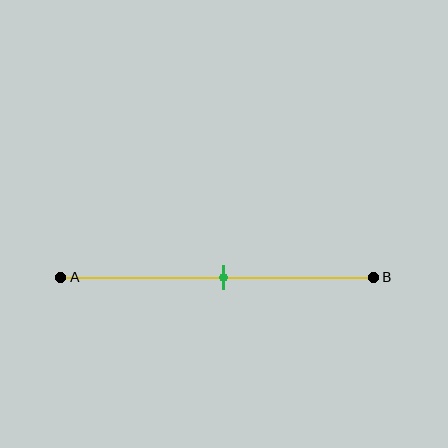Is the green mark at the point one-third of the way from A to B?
No, the mark is at about 50% from A, not at the 33% one-third point.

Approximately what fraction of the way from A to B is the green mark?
The green mark is approximately 50% of the way from A to B.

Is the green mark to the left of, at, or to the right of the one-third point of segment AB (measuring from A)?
The green mark is to the right of the one-third point of segment AB.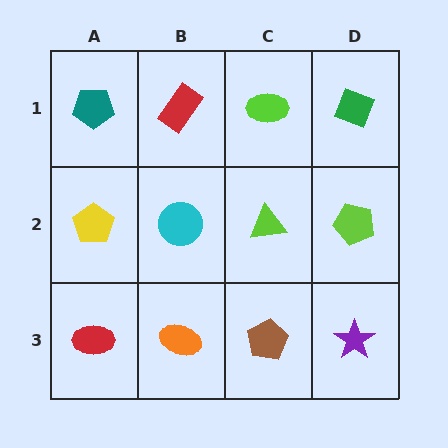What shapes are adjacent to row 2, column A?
A teal pentagon (row 1, column A), a red ellipse (row 3, column A), a cyan circle (row 2, column B).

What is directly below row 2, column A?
A red ellipse.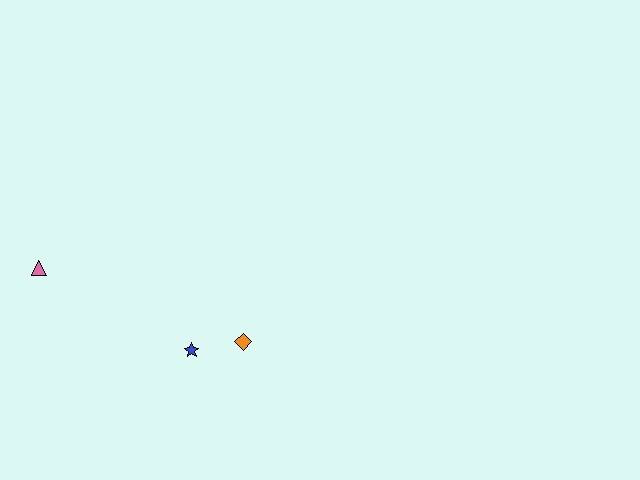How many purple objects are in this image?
There are no purple objects.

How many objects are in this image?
There are 3 objects.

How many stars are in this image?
There is 1 star.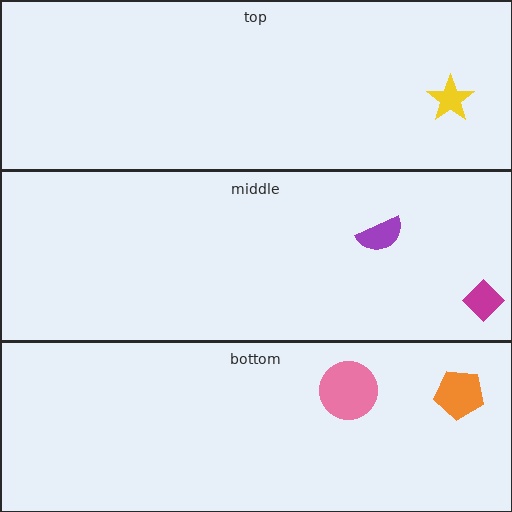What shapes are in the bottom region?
The orange pentagon, the pink circle.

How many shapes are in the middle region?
2.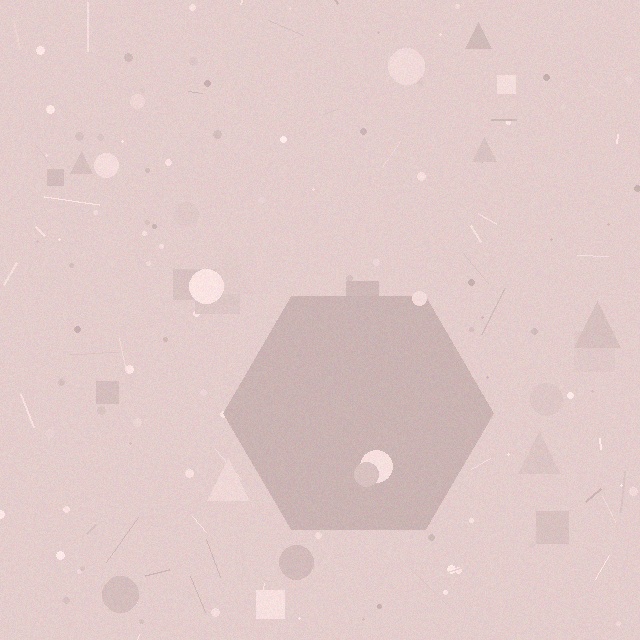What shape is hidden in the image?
A hexagon is hidden in the image.